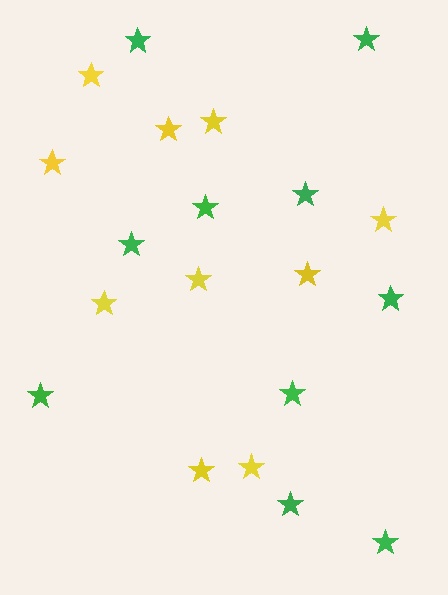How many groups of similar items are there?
There are 2 groups: one group of yellow stars (10) and one group of green stars (10).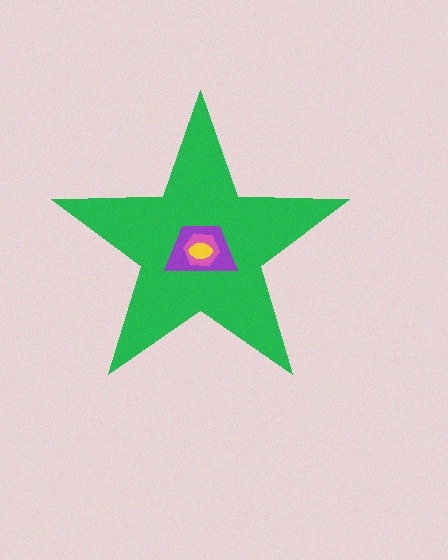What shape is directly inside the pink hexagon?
The yellow ellipse.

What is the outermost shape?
The green star.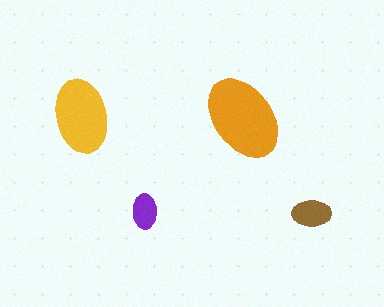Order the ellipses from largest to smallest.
the orange one, the yellow one, the brown one, the purple one.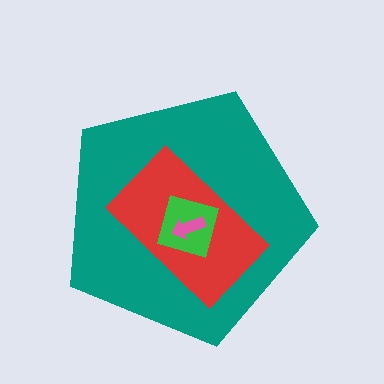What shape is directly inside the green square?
The pink arrow.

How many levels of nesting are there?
4.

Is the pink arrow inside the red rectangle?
Yes.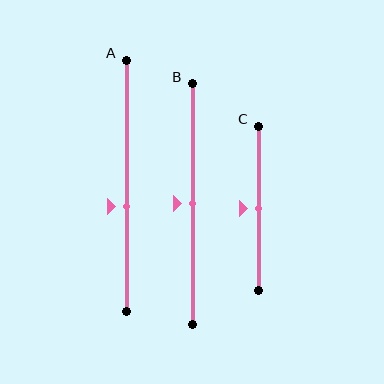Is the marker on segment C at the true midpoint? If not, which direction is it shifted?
Yes, the marker on segment C is at the true midpoint.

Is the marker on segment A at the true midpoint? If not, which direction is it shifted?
No, the marker on segment A is shifted downward by about 8% of the segment length.